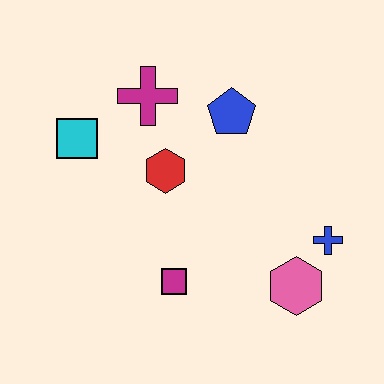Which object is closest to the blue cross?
The pink hexagon is closest to the blue cross.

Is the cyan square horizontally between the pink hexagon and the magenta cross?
No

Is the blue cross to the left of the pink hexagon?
No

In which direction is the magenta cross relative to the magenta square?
The magenta cross is above the magenta square.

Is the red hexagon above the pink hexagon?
Yes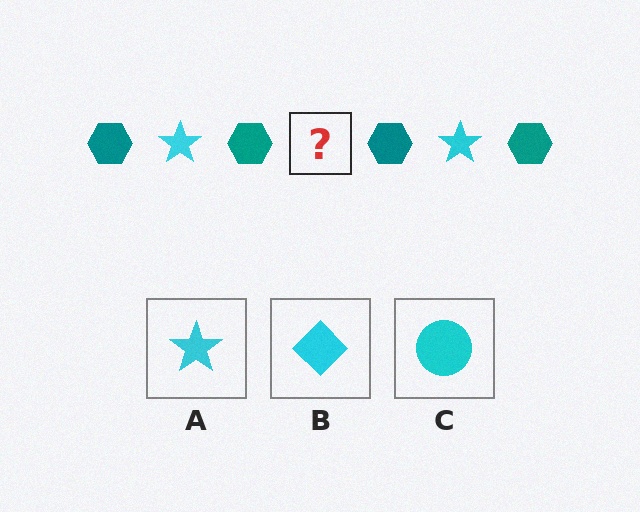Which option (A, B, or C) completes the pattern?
A.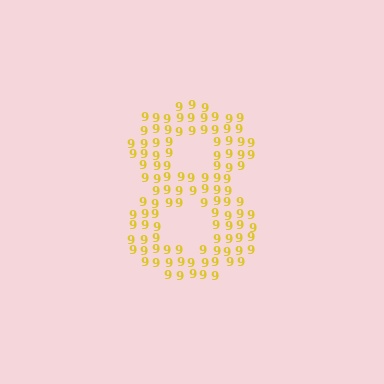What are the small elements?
The small elements are digit 9's.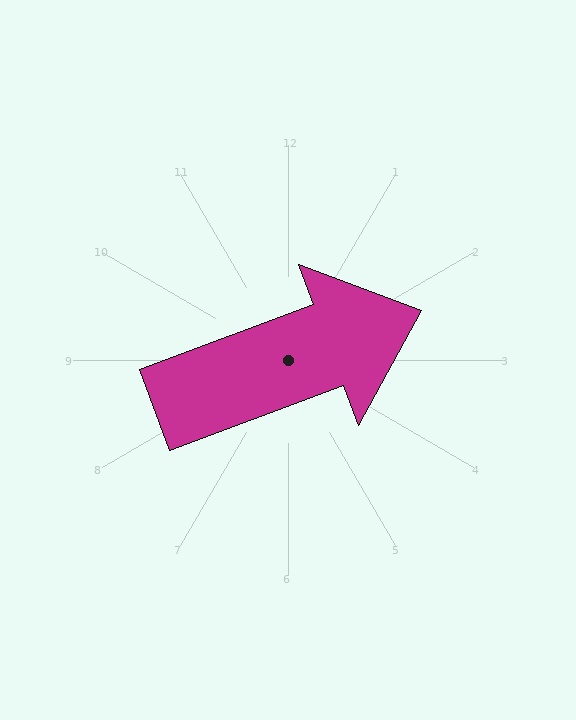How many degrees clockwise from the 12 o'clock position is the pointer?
Approximately 70 degrees.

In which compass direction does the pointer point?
East.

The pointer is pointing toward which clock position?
Roughly 2 o'clock.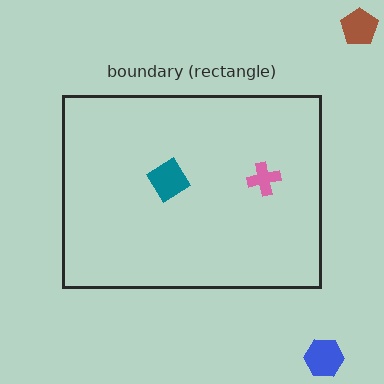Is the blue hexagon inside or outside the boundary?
Outside.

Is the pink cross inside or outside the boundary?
Inside.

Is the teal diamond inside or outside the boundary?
Inside.